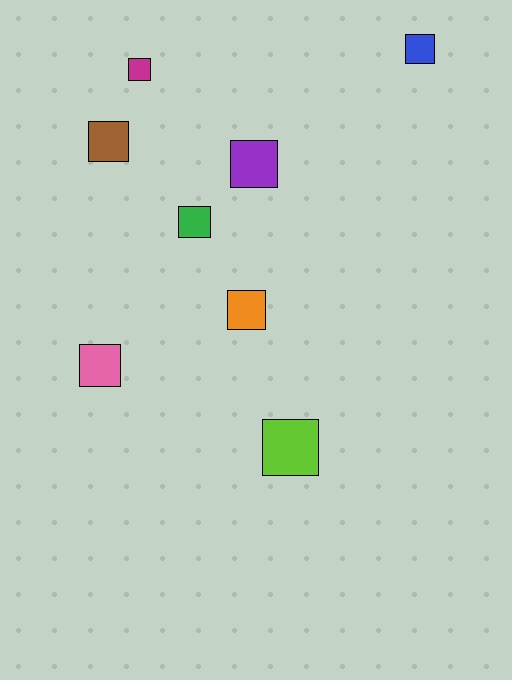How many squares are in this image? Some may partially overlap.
There are 8 squares.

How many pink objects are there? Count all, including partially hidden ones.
There is 1 pink object.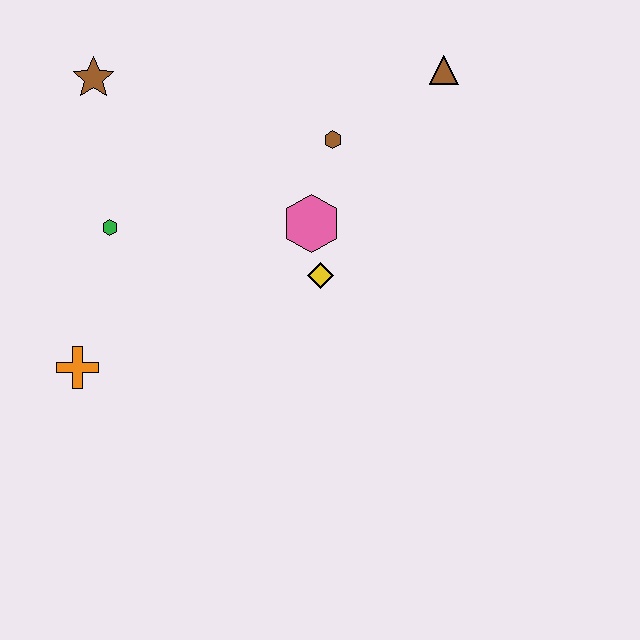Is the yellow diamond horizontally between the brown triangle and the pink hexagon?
Yes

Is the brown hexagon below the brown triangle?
Yes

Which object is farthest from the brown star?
The brown triangle is farthest from the brown star.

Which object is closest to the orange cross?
The green hexagon is closest to the orange cross.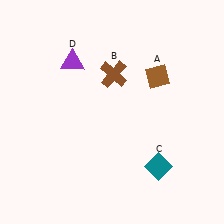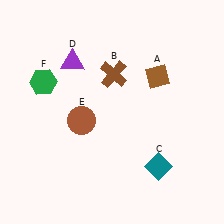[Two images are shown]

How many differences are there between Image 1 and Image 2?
There are 2 differences between the two images.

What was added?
A brown circle (E), a green hexagon (F) were added in Image 2.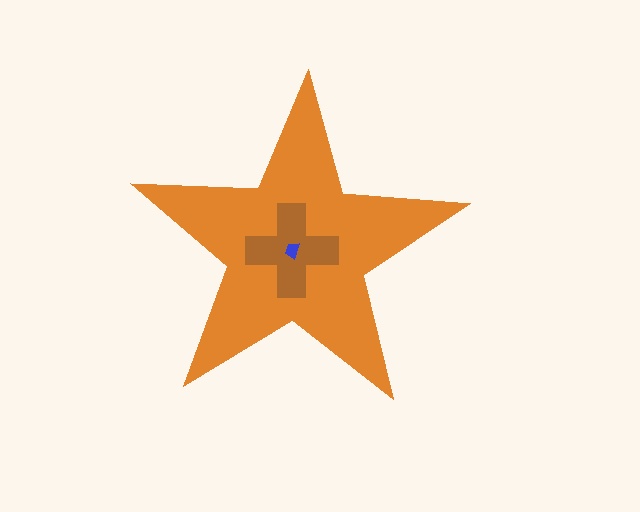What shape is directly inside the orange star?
The brown cross.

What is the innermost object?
The blue trapezoid.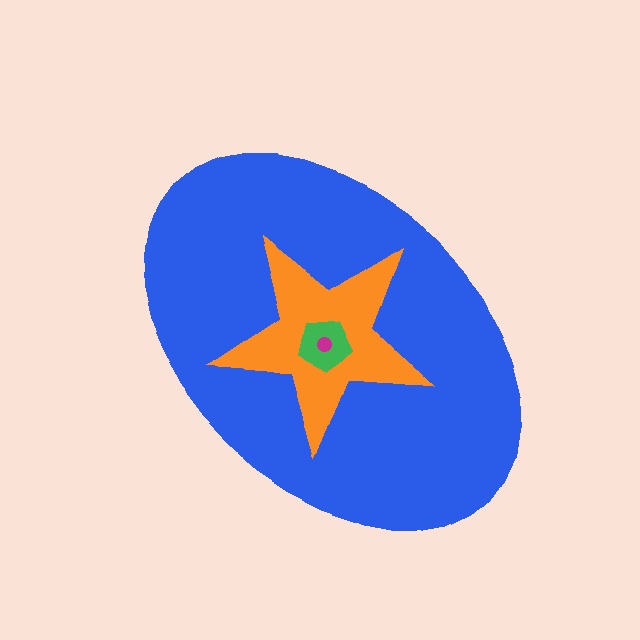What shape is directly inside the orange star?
The green pentagon.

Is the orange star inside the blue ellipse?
Yes.